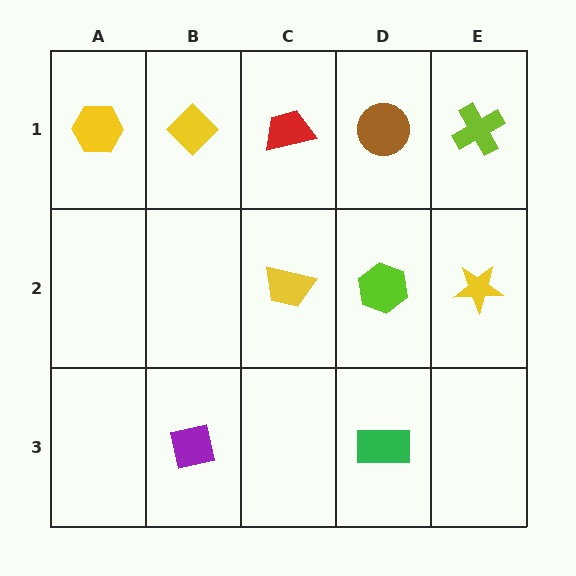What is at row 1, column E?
A lime cross.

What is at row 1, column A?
A yellow hexagon.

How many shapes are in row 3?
2 shapes.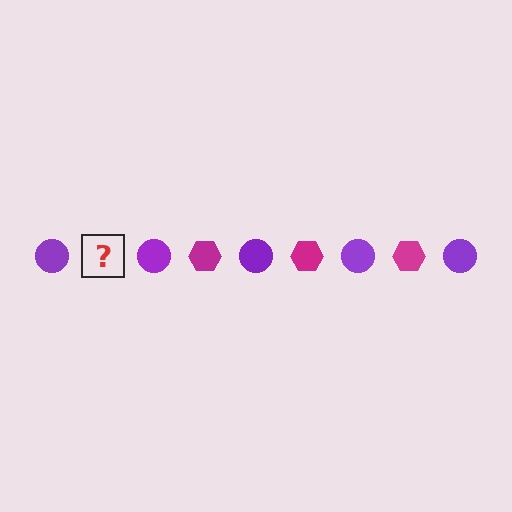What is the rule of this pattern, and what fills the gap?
The rule is that the pattern alternates between purple circle and magenta hexagon. The gap should be filled with a magenta hexagon.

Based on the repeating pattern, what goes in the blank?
The blank should be a magenta hexagon.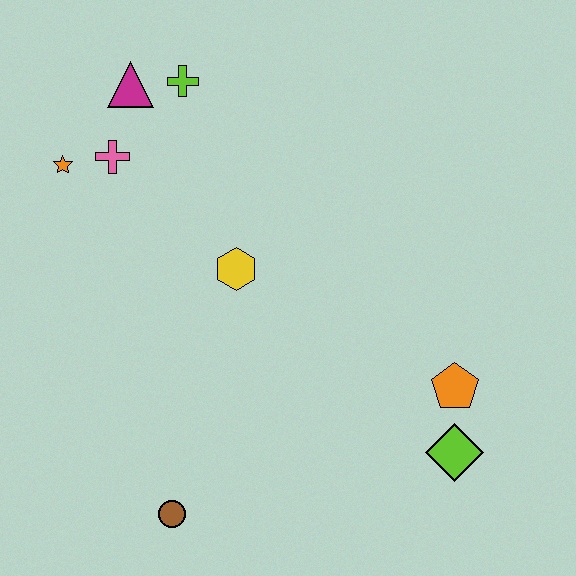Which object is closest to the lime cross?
The magenta triangle is closest to the lime cross.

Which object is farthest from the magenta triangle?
The lime diamond is farthest from the magenta triangle.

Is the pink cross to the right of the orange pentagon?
No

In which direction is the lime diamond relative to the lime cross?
The lime diamond is below the lime cross.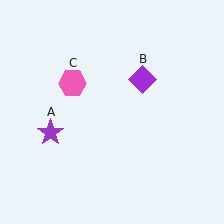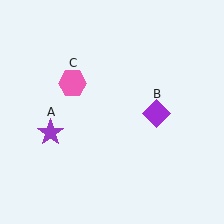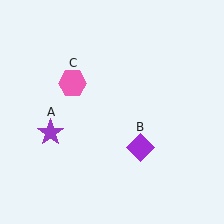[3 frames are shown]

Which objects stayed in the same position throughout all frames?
Purple star (object A) and pink hexagon (object C) remained stationary.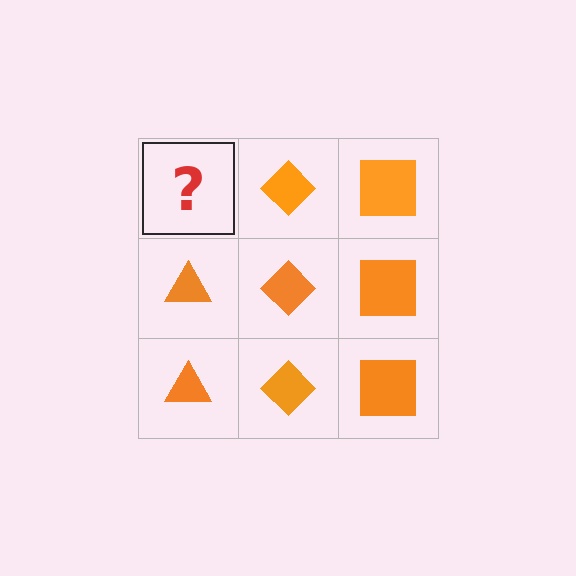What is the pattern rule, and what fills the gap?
The rule is that each column has a consistent shape. The gap should be filled with an orange triangle.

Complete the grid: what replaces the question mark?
The question mark should be replaced with an orange triangle.